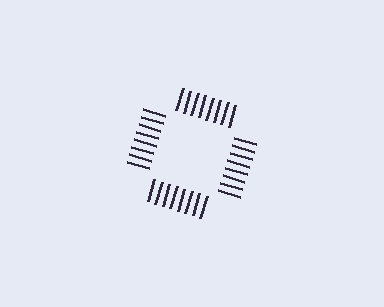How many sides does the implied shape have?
4 sides — the line-ends trace a square.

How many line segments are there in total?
32 — 8 along each of the 4 edges.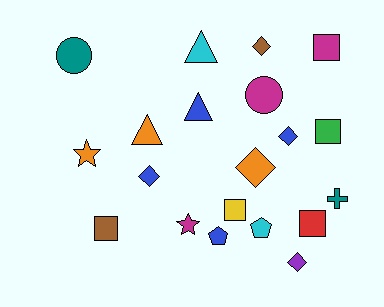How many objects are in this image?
There are 20 objects.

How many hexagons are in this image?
There are no hexagons.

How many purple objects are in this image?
There is 1 purple object.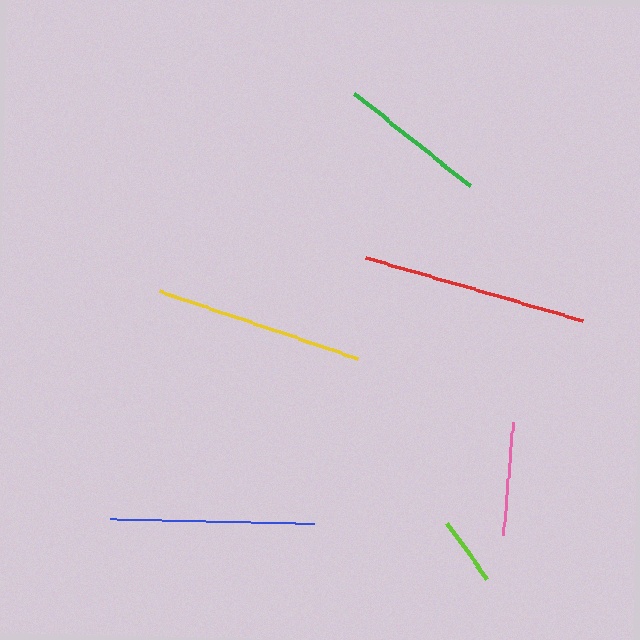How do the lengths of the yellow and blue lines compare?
The yellow and blue lines are approximately the same length.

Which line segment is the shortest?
The lime line is the shortest at approximately 69 pixels.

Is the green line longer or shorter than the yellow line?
The yellow line is longer than the green line.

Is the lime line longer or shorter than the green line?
The green line is longer than the lime line.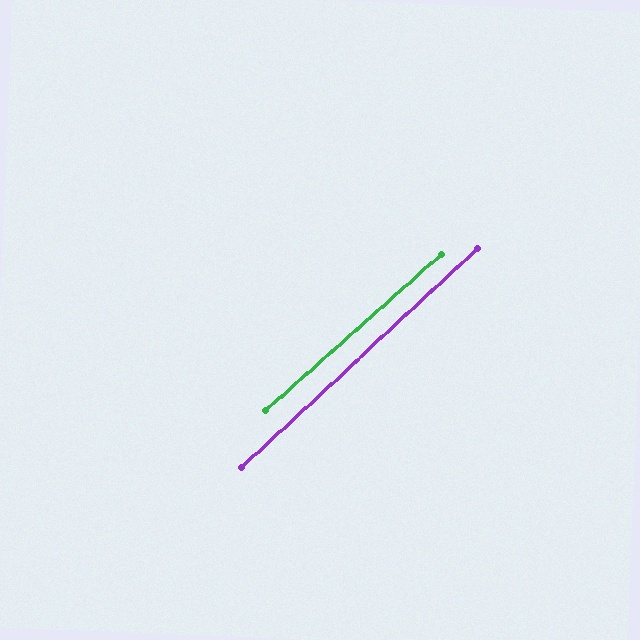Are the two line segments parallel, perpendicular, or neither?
Parallel — their directions differ by only 1.3°.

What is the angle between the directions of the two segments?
Approximately 1 degree.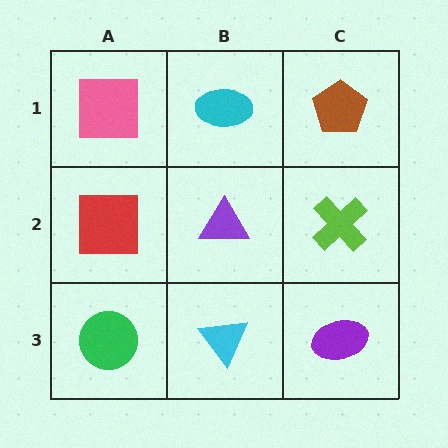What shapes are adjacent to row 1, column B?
A purple triangle (row 2, column B), a pink square (row 1, column A), a brown pentagon (row 1, column C).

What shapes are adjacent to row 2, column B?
A cyan ellipse (row 1, column B), a cyan triangle (row 3, column B), a red square (row 2, column A), a lime cross (row 2, column C).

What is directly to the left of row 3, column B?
A green circle.